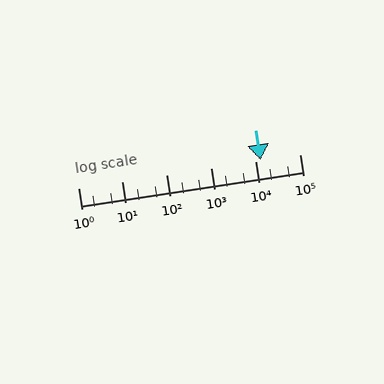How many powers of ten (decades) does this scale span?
The scale spans 5 decades, from 1 to 100000.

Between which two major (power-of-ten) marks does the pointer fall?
The pointer is between 10000 and 100000.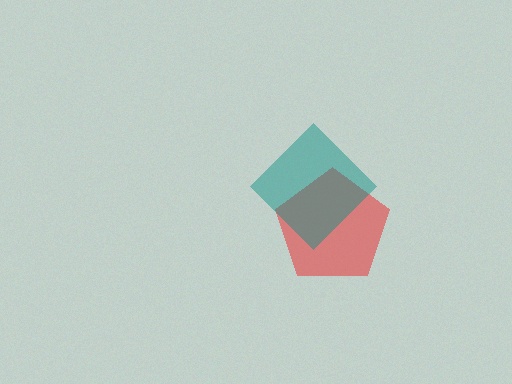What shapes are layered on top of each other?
The layered shapes are: a red pentagon, a teal diamond.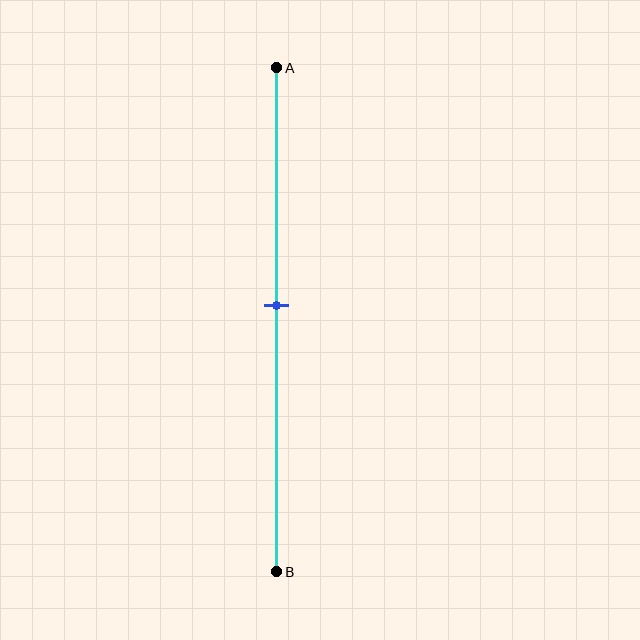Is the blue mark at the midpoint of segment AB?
Yes, the mark is approximately at the midpoint.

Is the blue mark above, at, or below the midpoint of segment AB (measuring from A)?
The blue mark is approximately at the midpoint of segment AB.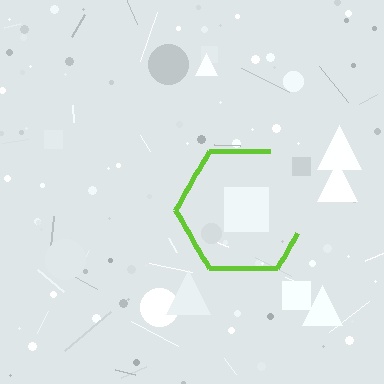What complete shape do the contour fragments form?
The contour fragments form a hexagon.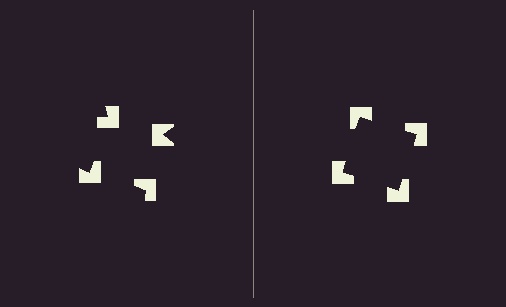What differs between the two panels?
The notched squares are positioned identically on both sides; only the wedge orientations differ. On the right they align to a square; on the left they are misaligned.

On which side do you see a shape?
An illusory square appears on the right side. On the left side the wedge cuts are rotated, so no coherent shape forms.